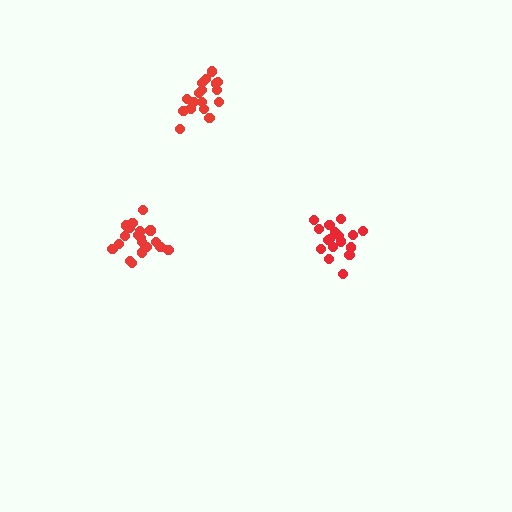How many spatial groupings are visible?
There are 3 spatial groupings.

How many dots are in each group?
Group 1: 17 dots, Group 2: 17 dots, Group 3: 19 dots (53 total).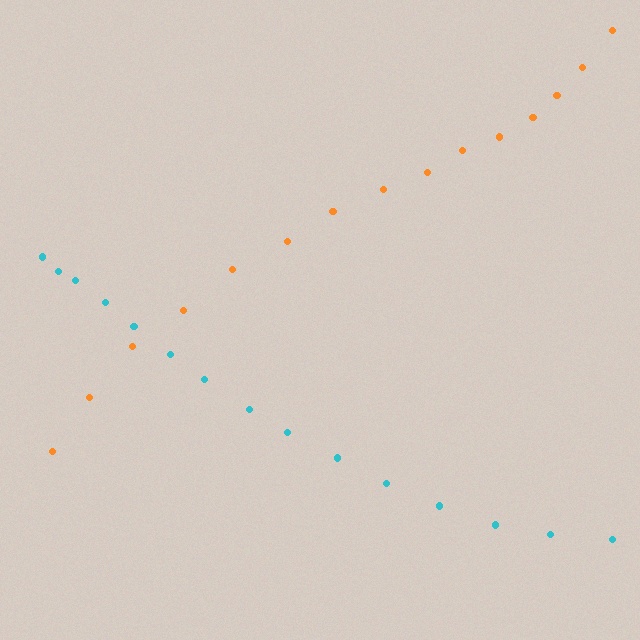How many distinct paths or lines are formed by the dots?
There are 2 distinct paths.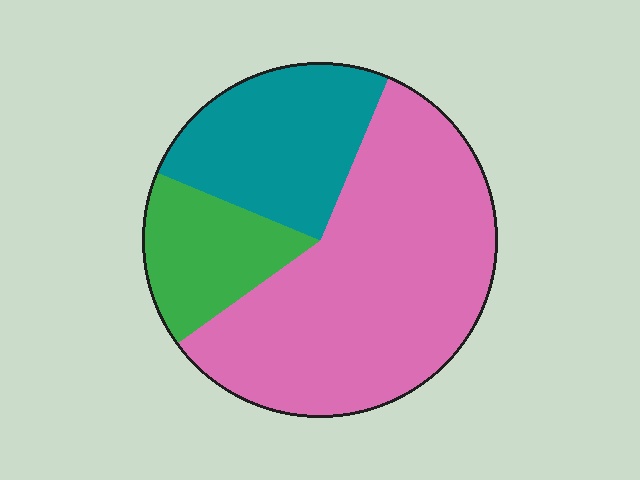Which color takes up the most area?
Pink, at roughly 60%.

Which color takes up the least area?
Green, at roughly 15%.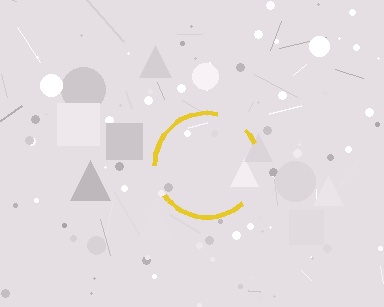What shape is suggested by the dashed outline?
The dashed outline suggests a circle.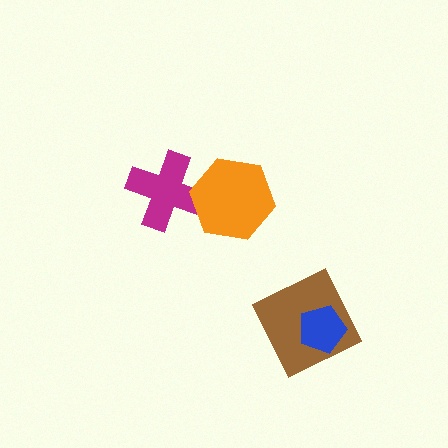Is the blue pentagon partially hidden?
No, no other shape covers it.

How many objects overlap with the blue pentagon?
1 object overlaps with the blue pentagon.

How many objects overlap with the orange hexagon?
1 object overlaps with the orange hexagon.